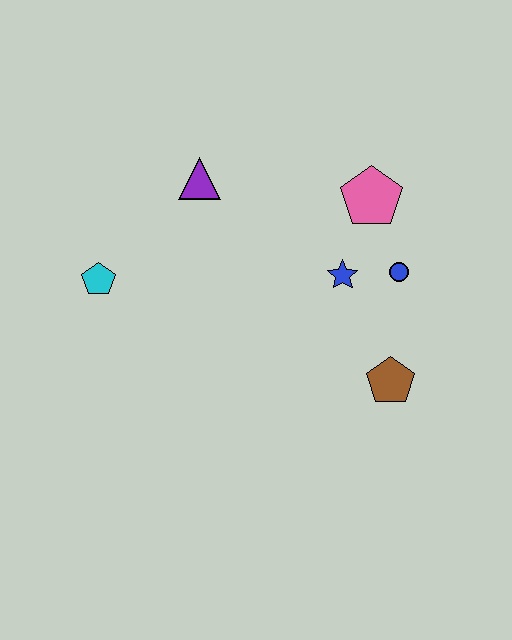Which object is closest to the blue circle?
The blue star is closest to the blue circle.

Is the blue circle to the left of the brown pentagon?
No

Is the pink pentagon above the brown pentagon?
Yes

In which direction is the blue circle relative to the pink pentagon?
The blue circle is below the pink pentagon.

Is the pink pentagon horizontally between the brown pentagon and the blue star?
Yes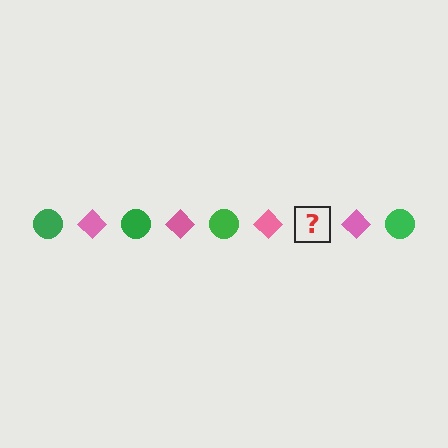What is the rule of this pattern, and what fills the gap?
The rule is that the pattern alternates between green circle and pink diamond. The gap should be filled with a green circle.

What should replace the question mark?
The question mark should be replaced with a green circle.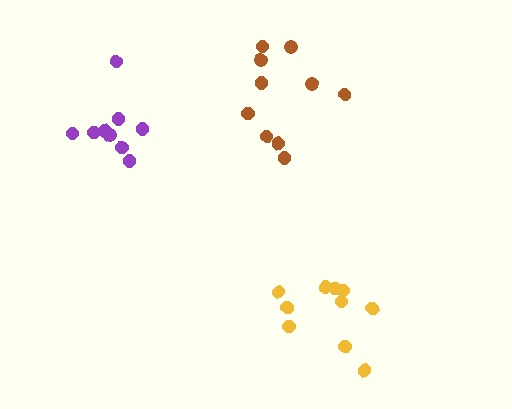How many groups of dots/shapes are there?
There are 3 groups.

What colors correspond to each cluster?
The clusters are colored: brown, yellow, purple.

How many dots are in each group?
Group 1: 10 dots, Group 2: 10 dots, Group 3: 9 dots (29 total).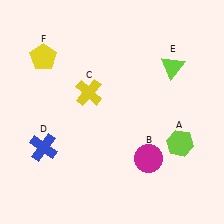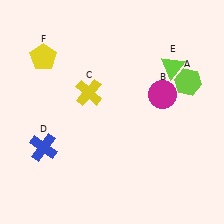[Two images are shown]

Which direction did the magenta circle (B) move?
The magenta circle (B) moved up.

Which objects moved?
The objects that moved are: the lime hexagon (A), the magenta circle (B).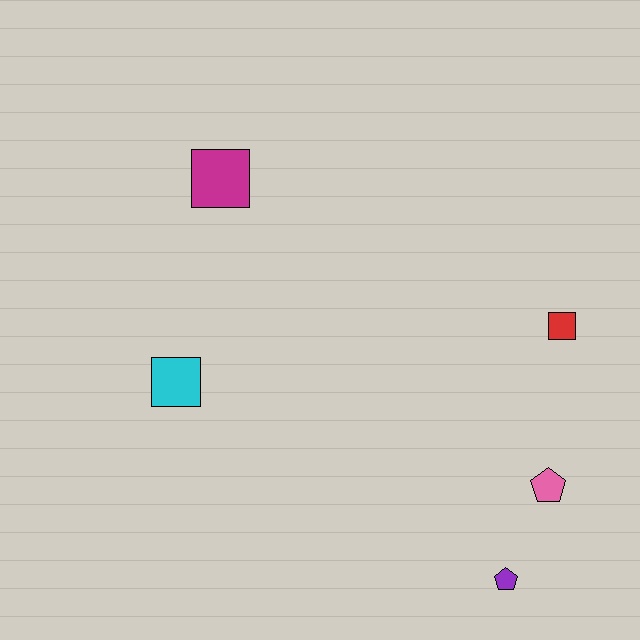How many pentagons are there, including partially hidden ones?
There are 2 pentagons.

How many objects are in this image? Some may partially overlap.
There are 5 objects.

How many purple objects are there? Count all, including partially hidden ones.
There is 1 purple object.